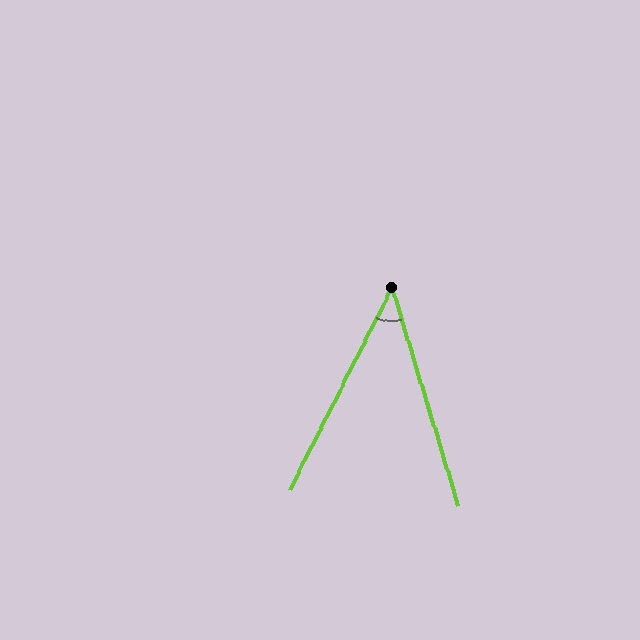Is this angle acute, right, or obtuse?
It is acute.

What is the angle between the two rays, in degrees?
Approximately 44 degrees.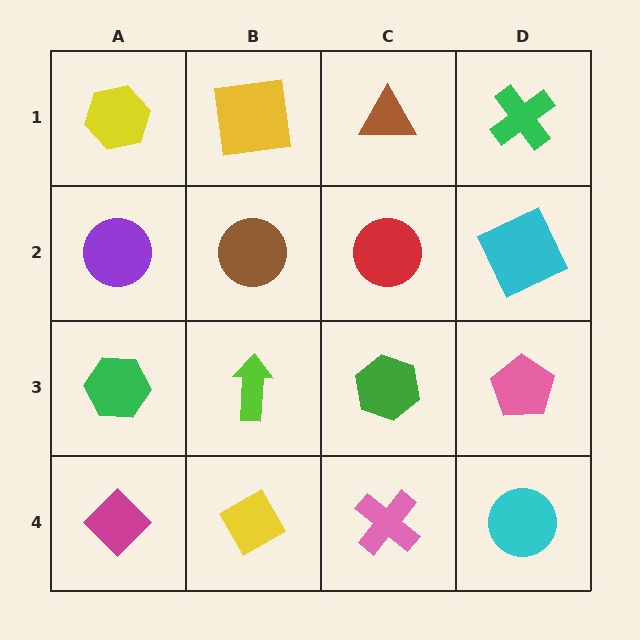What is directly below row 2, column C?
A green hexagon.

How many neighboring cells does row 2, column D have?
3.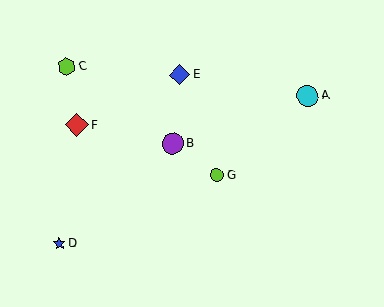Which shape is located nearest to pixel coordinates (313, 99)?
The cyan circle (labeled A) at (308, 96) is nearest to that location.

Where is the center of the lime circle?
The center of the lime circle is at (217, 176).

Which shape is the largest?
The red diamond (labeled F) is the largest.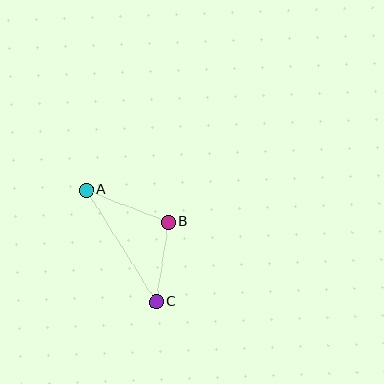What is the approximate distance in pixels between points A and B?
The distance between A and B is approximately 88 pixels.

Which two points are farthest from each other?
Points A and C are farthest from each other.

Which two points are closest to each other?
Points B and C are closest to each other.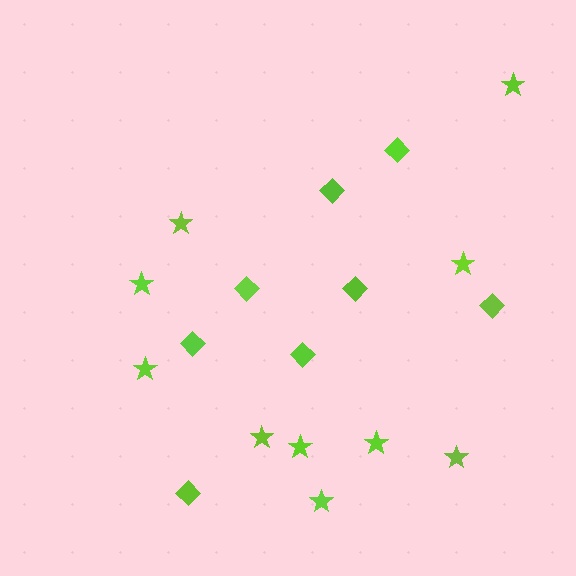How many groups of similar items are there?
There are 2 groups: one group of stars (10) and one group of diamonds (8).